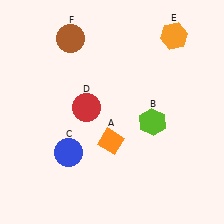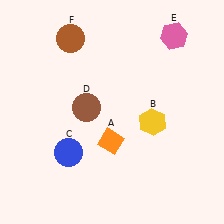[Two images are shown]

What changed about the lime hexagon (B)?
In Image 1, B is lime. In Image 2, it changed to yellow.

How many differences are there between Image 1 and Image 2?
There are 3 differences between the two images.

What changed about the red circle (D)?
In Image 1, D is red. In Image 2, it changed to brown.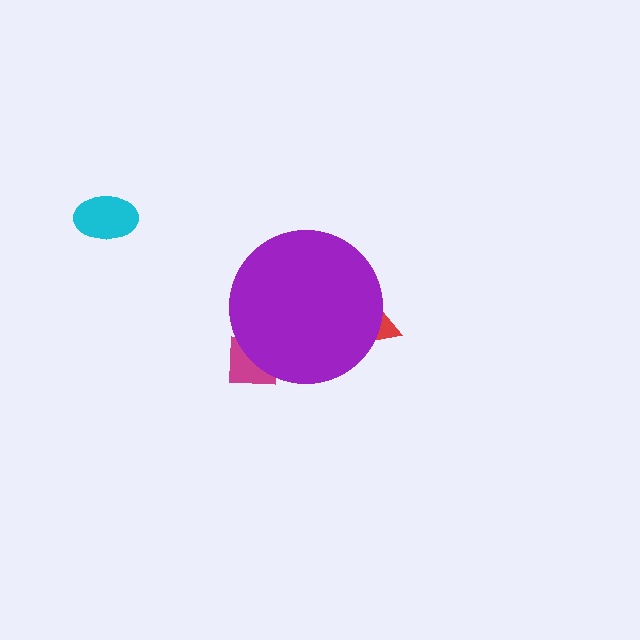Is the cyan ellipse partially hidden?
No, the cyan ellipse is fully visible.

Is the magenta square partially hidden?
Yes, the magenta square is partially hidden behind the purple circle.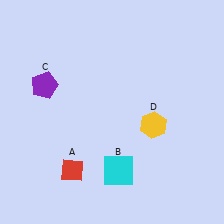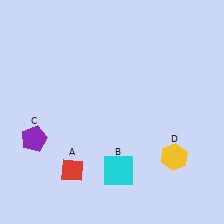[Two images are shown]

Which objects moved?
The objects that moved are: the purple pentagon (C), the yellow hexagon (D).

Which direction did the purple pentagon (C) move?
The purple pentagon (C) moved down.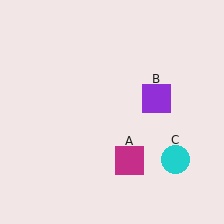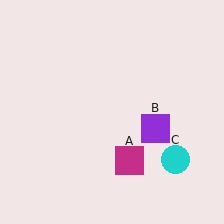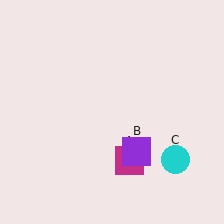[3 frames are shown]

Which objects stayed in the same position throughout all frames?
Magenta square (object A) and cyan circle (object C) remained stationary.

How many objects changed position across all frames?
1 object changed position: purple square (object B).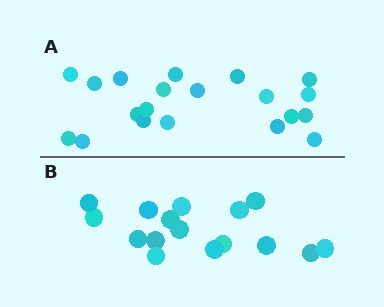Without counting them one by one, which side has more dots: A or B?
Region A (the top region) has more dots.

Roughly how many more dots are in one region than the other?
Region A has about 4 more dots than region B.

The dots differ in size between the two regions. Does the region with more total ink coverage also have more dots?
No. Region B has more total ink coverage because its dots are larger, but region A actually contains more individual dots. Total area can be misleading — the number of items is what matters here.